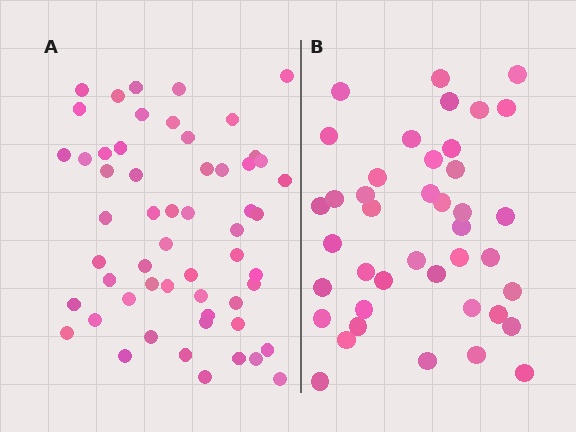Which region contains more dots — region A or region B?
Region A (the left region) has more dots.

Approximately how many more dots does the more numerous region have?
Region A has approximately 15 more dots than region B.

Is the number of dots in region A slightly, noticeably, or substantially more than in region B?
Region A has noticeably more, but not dramatically so. The ratio is roughly 1.4 to 1.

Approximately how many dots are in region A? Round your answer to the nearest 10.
About 60 dots. (The exact count is 56, which rounds to 60.)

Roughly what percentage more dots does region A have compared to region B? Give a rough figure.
About 35% more.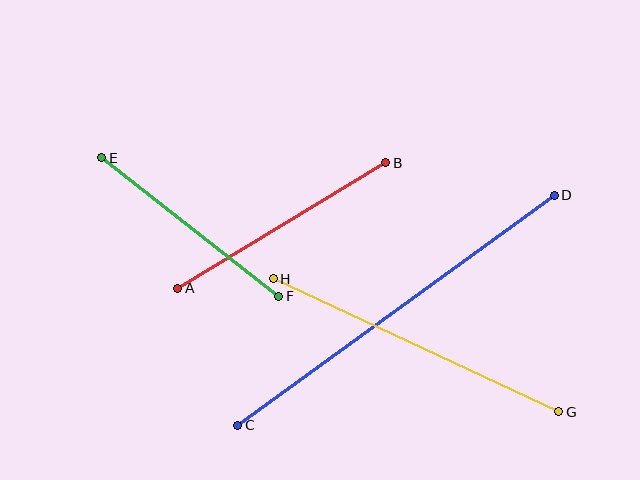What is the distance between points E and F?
The distance is approximately 225 pixels.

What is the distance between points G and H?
The distance is approximately 315 pixels.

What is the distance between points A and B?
The distance is approximately 243 pixels.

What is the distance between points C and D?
The distance is approximately 391 pixels.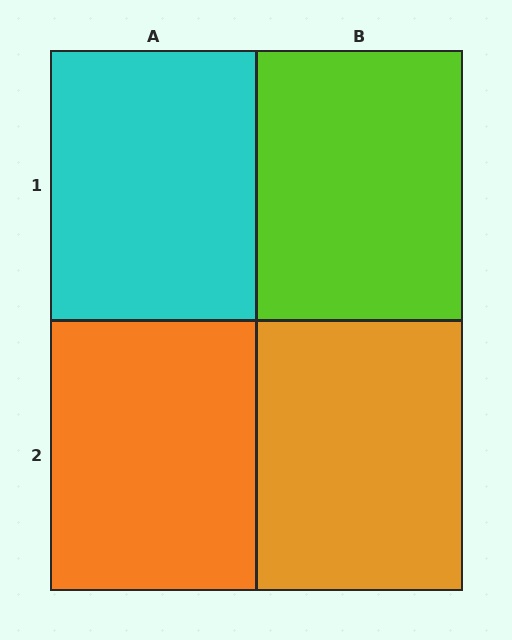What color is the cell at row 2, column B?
Orange.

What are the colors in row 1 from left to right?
Cyan, lime.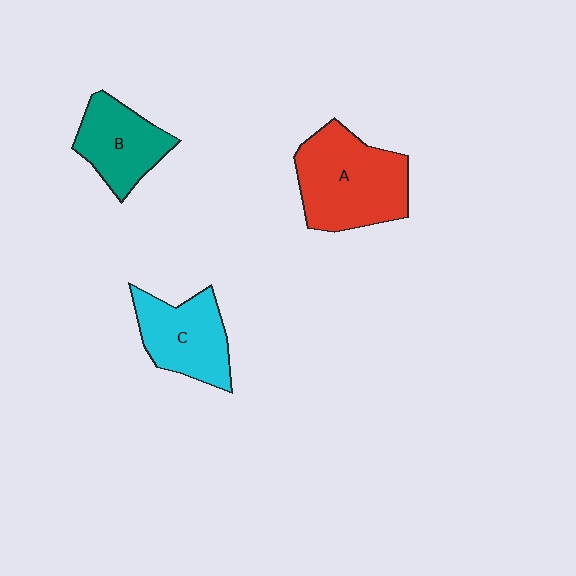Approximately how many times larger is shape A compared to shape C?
Approximately 1.4 times.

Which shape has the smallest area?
Shape B (teal).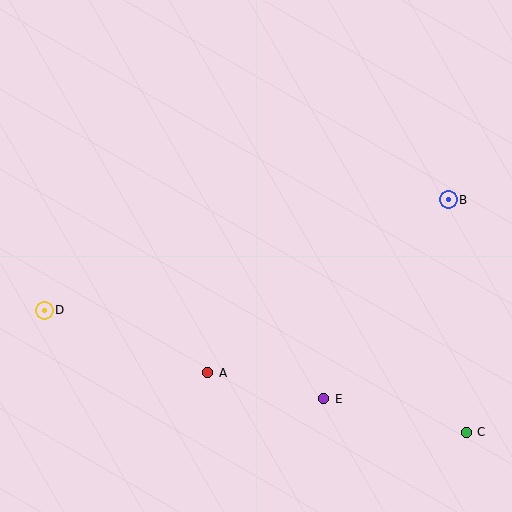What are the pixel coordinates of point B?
Point B is at (448, 200).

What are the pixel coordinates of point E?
Point E is at (324, 399).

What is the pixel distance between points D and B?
The distance between D and B is 419 pixels.